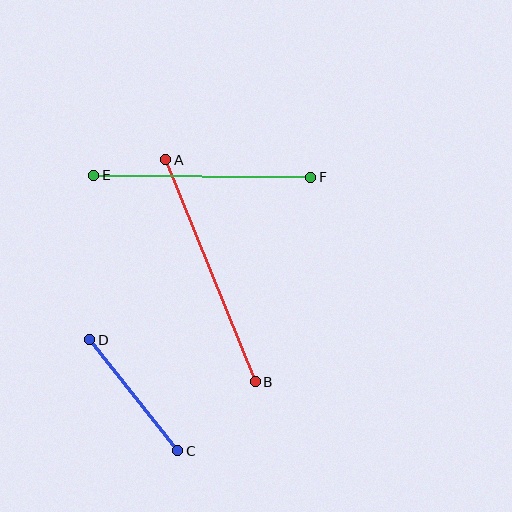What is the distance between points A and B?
The distance is approximately 239 pixels.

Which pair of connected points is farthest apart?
Points A and B are farthest apart.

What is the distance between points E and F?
The distance is approximately 217 pixels.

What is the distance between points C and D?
The distance is approximately 142 pixels.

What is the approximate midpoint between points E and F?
The midpoint is at approximately (202, 176) pixels.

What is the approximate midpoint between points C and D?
The midpoint is at approximately (134, 395) pixels.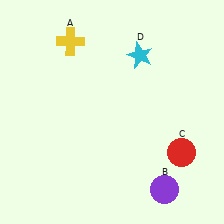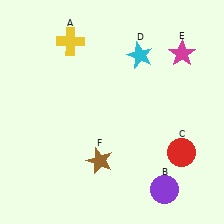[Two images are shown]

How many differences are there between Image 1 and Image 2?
There are 2 differences between the two images.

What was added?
A magenta star (E), a brown star (F) were added in Image 2.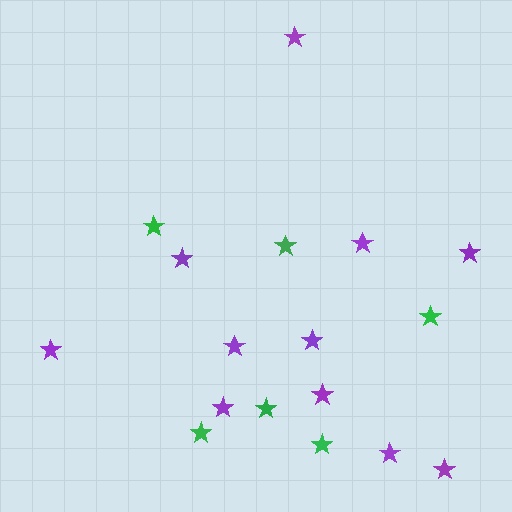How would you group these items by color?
There are 2 groups: one group of green stars (6) and one group of purple stars (11).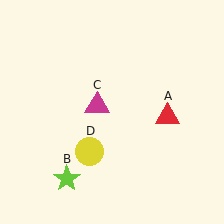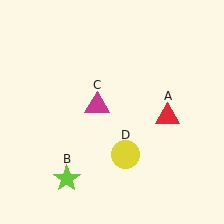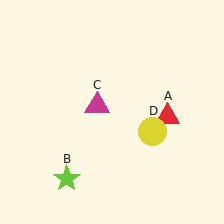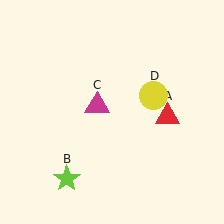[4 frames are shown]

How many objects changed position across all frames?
1 object changed position: yellow circle (object D).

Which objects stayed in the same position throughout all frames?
Red triangle (object A) and lime star (object B) and magenta triangle (object C) remained stationary.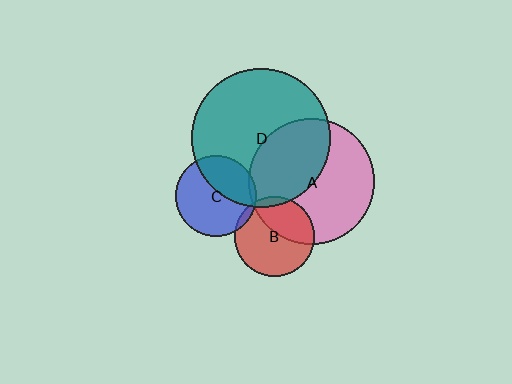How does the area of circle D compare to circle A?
Approximately 1.2 times.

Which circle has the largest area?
Circle D (teal).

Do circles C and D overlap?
Yes.